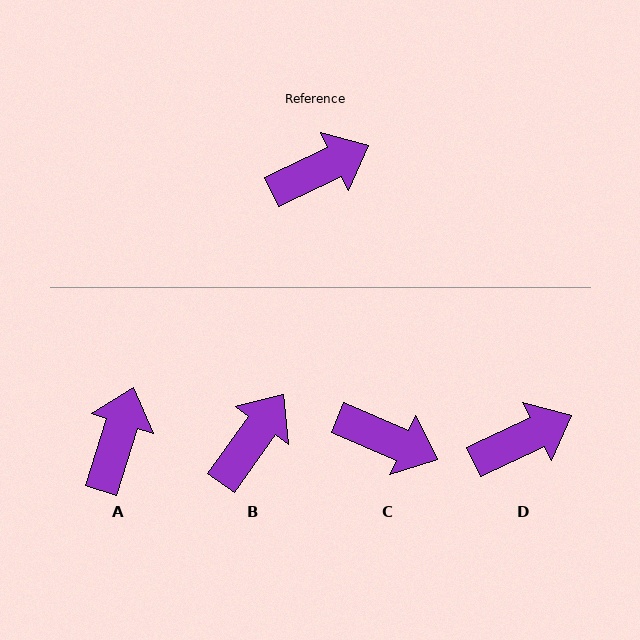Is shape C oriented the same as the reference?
No, it is off by about 49 degrees.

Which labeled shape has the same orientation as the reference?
D.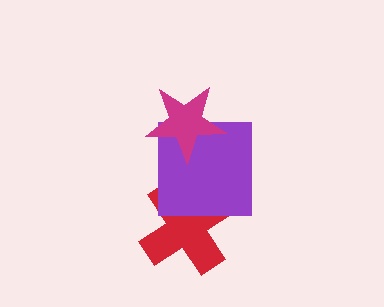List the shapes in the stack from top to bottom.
From top to bottom: the magenta star, the purple square, the red cross.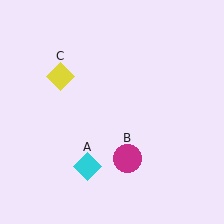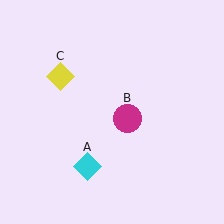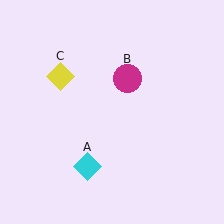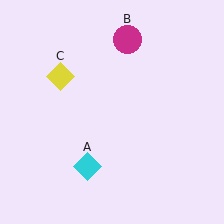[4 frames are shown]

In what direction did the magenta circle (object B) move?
The magenta circle (object B) moved up.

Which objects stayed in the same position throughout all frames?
Cyan diamond (object A) and yellow diamond (object C) remained stationary.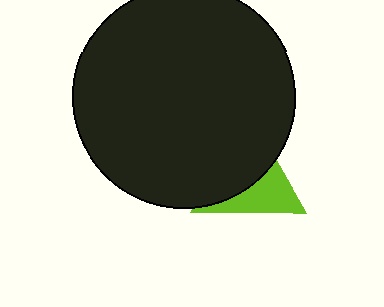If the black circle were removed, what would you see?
You would see the complete lime triangle.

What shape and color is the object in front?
The object in front is a black circle.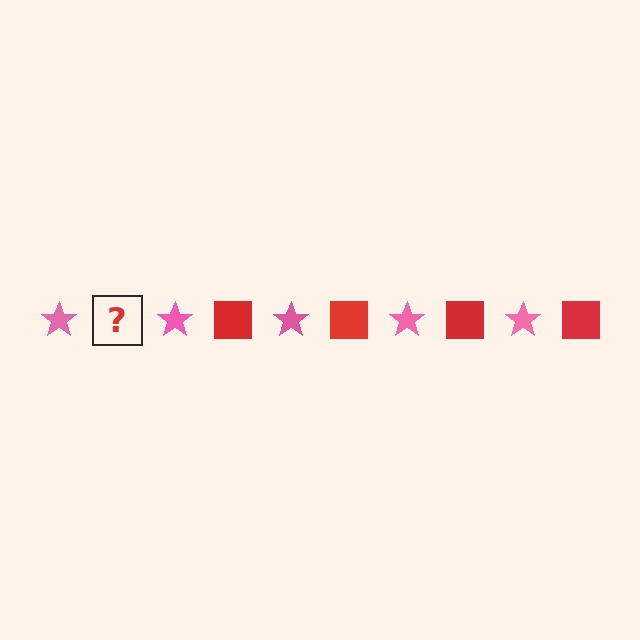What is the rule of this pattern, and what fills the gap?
The rule is that the pattern alternates between pink star and red square. The gap should be filled with a red square.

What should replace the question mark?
The question mark should be replaced with a red square.